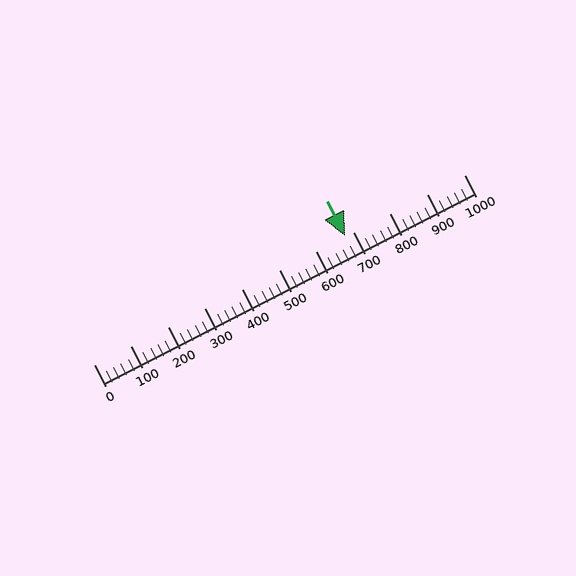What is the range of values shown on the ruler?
The ruler shows values from 0 to 1000.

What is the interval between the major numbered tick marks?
The major tick marks are spaced 100 units apart.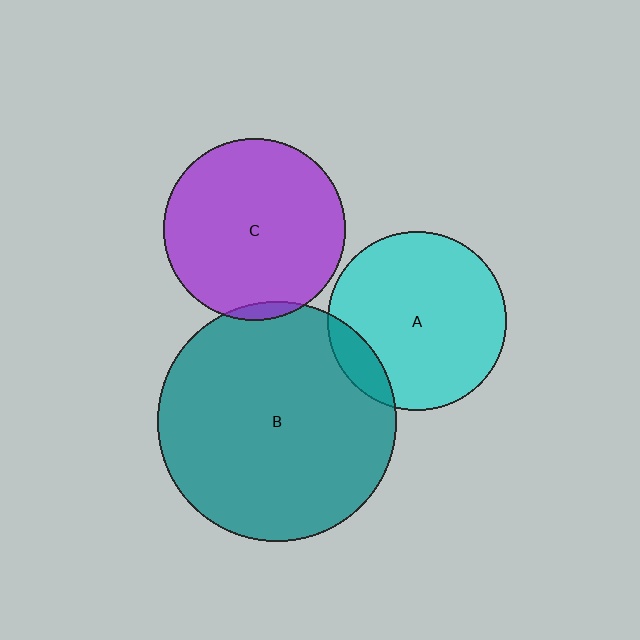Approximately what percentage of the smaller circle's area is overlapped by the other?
Approximately 10%.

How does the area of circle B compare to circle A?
Approximately 1.8 times.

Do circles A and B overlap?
Yes.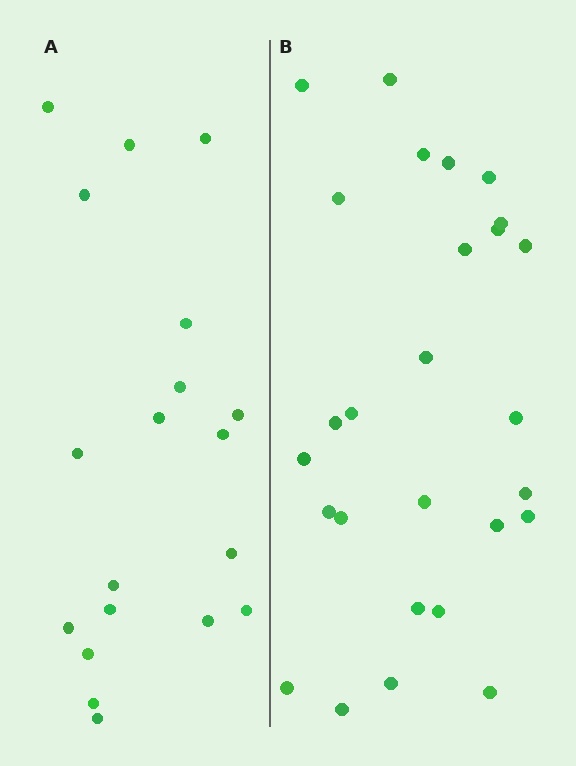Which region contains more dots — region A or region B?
Region B (the right region) has more dots.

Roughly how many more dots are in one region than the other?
Region B has roughly 8 or so more dots than region A.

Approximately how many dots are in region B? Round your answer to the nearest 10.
About 30 dots. (The exact count is 27, which rounds to 30.)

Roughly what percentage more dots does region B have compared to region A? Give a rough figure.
About 40% more.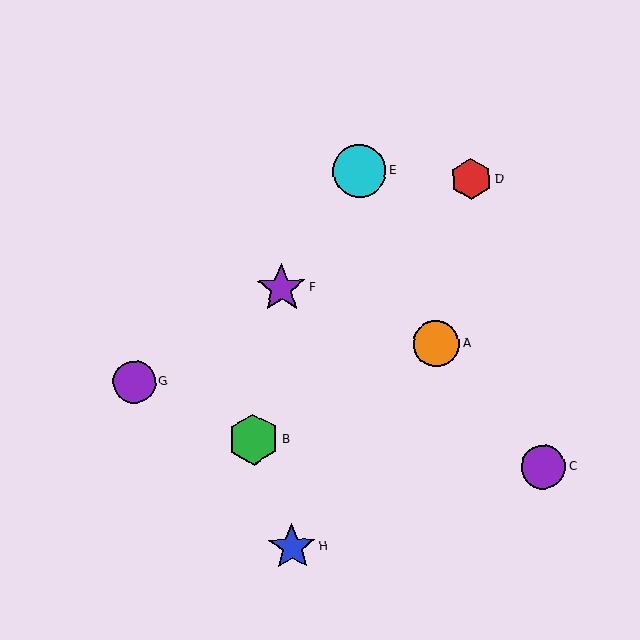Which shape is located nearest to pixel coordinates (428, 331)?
The orange circle (labeled A) at (436, 344) is nearest to that location.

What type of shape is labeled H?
Shape H is a blue star.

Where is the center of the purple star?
The center of the purple star is at (281, 288).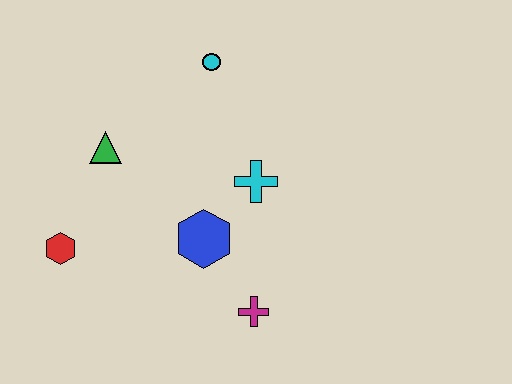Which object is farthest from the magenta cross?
The cyan circle is farthest from the magenta cross.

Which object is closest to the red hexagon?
The green triangle is closest to the red hexagon.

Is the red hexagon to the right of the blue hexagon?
No